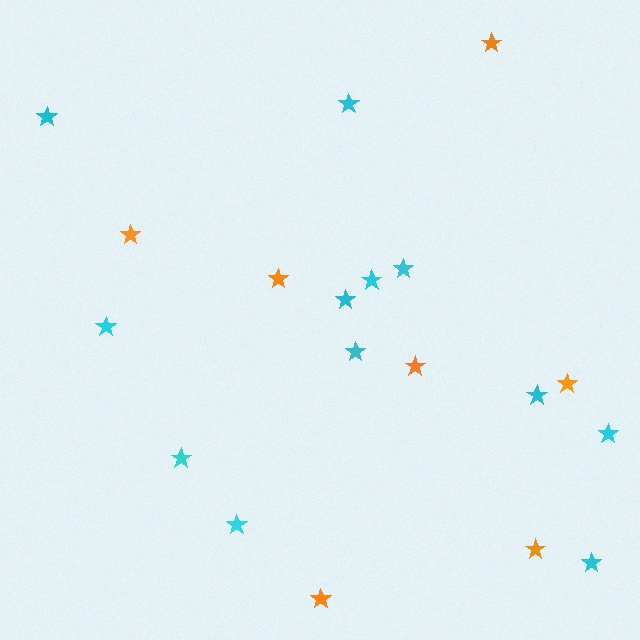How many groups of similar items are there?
There are 2 groups: one group of cyan stars (12) and one group of orange stars (7).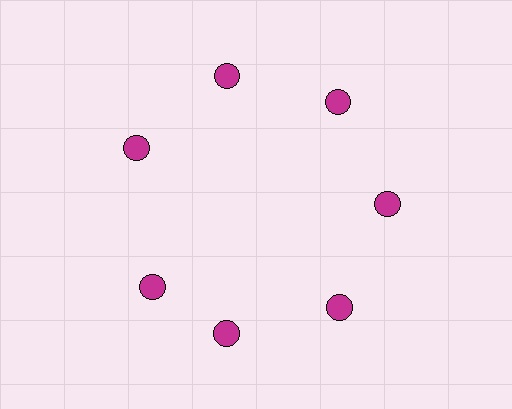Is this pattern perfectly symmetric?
No. The 7 magenta circles are arranged in a ring, but one element near the 8 o'clock position is rotated out of alignment along the ring, breaking the 7-fold rotational symmetry.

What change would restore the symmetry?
The symmetry would be restored by rotating it back into even spacing with its neighbors so that all 7 circles sit at equal angles and equal distance from the center.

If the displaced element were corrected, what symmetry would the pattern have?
It would have 7-fold rotational symmetry — the pattern would map onto itself every 51 degrees.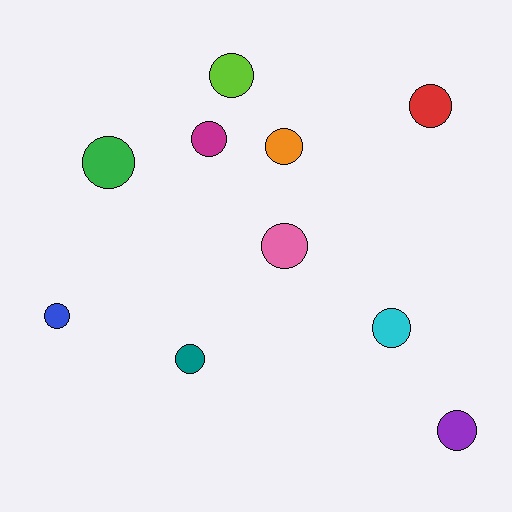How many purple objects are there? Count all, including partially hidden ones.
There is 1 purple object.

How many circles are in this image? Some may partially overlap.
There are 10 circles.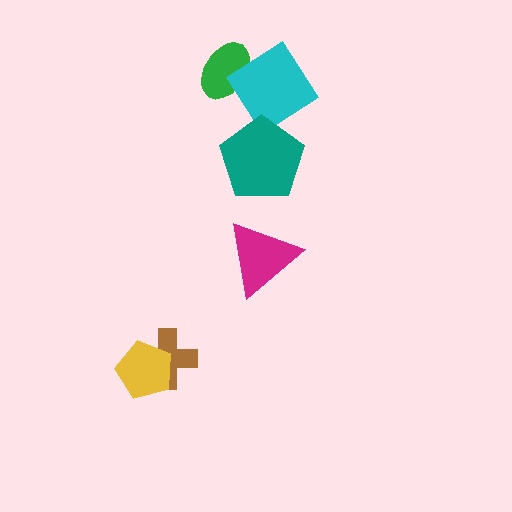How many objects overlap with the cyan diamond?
2 objects overlap with the cyan diamond.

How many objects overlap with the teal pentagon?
1 object overlaps with the teal pentagon.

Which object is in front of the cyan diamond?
The teal pentagon is in front of the cyan diamond.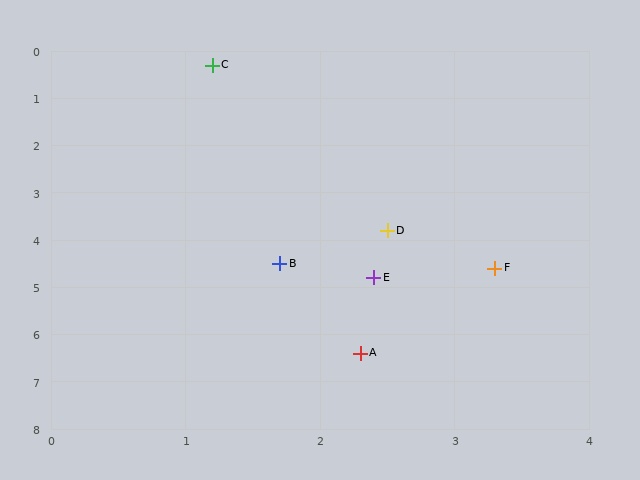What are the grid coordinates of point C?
Point C is at approximately (1.2, 0.3).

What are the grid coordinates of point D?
Point D is at approximately (2.5, 3.8).